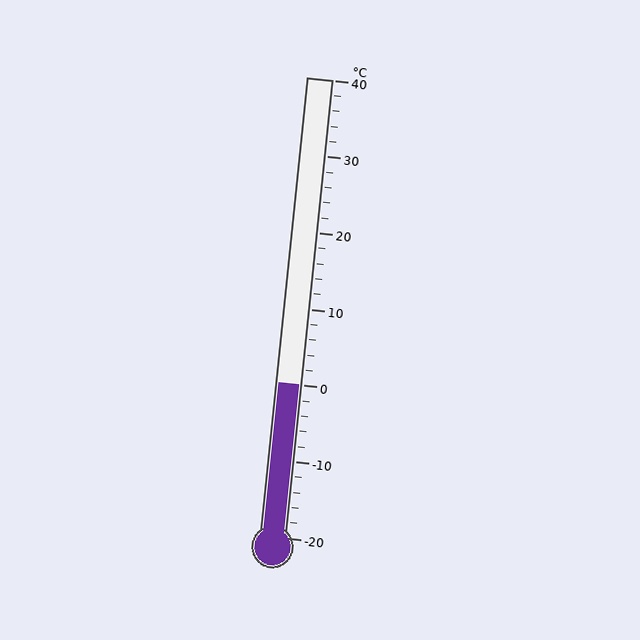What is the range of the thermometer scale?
The thermometer scale ranges from -20°C to 40°C.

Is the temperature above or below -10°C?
The temperature is above -10°C.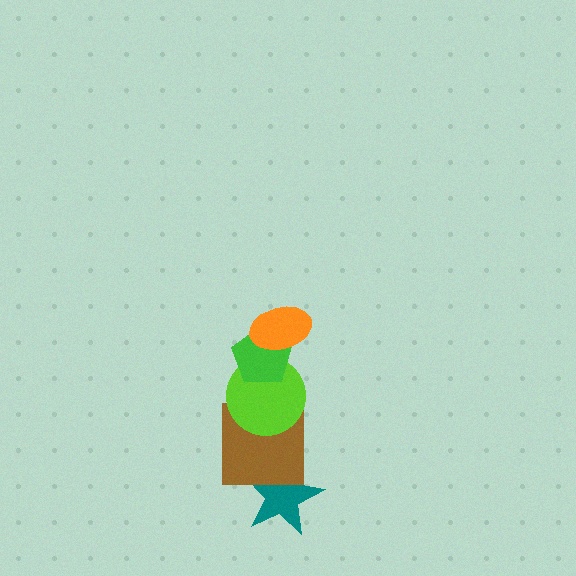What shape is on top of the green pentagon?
The orange ellipse is on top of the green pentagon.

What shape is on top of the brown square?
The lime circle is on top of the brown square.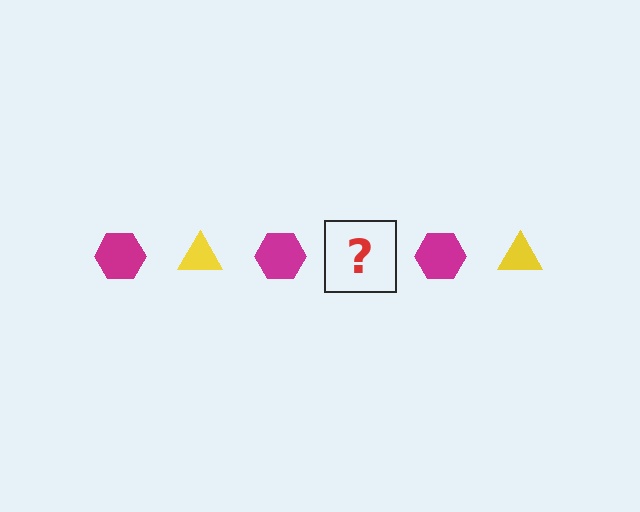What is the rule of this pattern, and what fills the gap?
The rule is that the pattern alternates between magenta hexagon and yellow triangle. The gap should be filled with a yellow triangle.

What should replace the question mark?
The question mark should be replaced with a yellow triangle.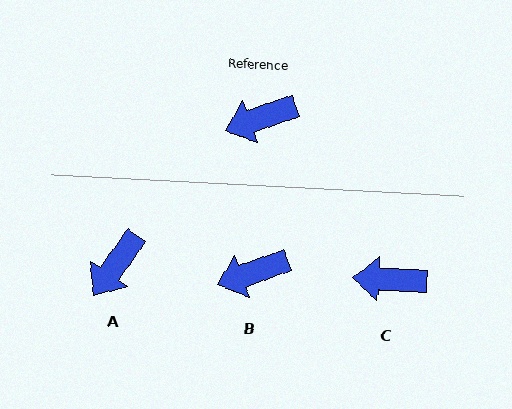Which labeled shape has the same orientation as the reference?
B.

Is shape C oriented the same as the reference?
No, it is off by about 23 degrees.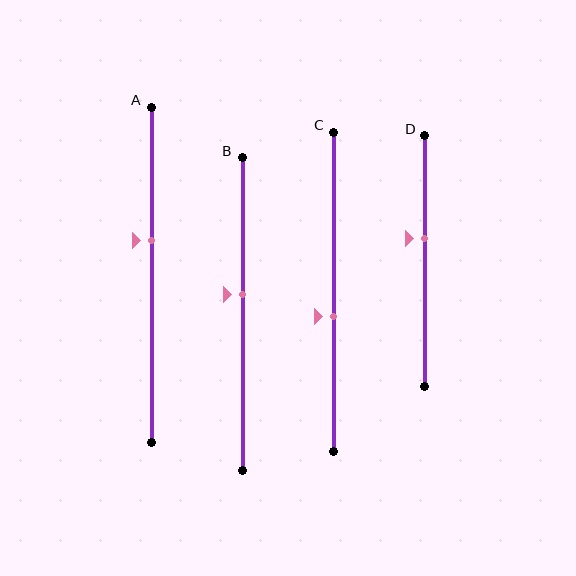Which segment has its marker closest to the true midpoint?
Segment B has its marker closest to the true midpoint.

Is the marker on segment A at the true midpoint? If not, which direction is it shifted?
No, the marker on segment A is shifted upward by about 10% of the segment length.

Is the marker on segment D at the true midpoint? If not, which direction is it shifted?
No, the marker on segment D is shifted upward by about 9% of the segment length.